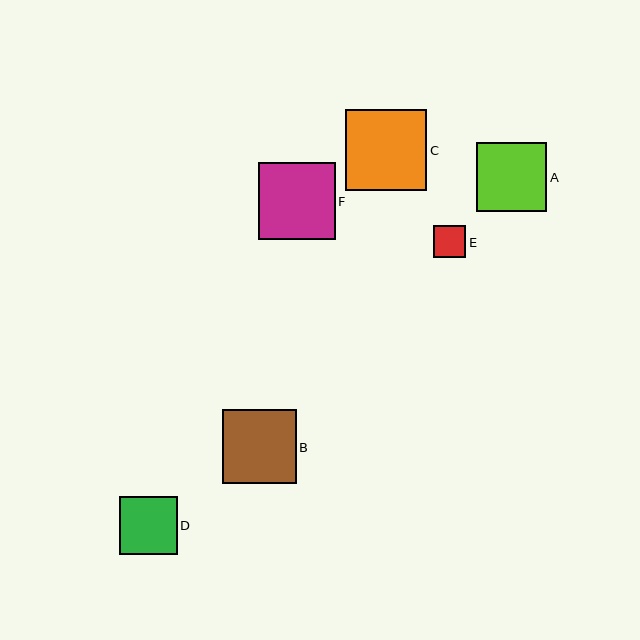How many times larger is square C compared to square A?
Square C is approximately 1.2 times the size of square A.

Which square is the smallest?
Square E is the smallest with a size of approximately 33 pixels.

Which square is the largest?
Square C is the largest with a size of approximately 81 pixels.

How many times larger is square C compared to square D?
Square C is approximately 1.4 times the size of square D.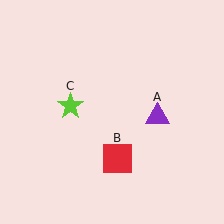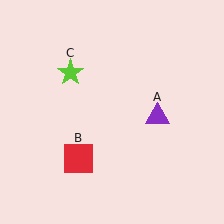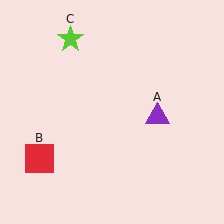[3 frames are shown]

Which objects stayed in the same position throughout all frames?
Purple triangle (object A) remained stationary.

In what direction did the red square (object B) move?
The red square (object B) moved left.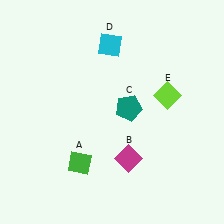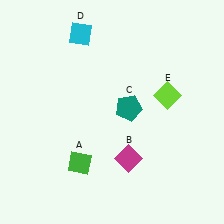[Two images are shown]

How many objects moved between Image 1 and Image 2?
1 object moved between the two images.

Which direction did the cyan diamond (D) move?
The cyan diamond (D) moved left.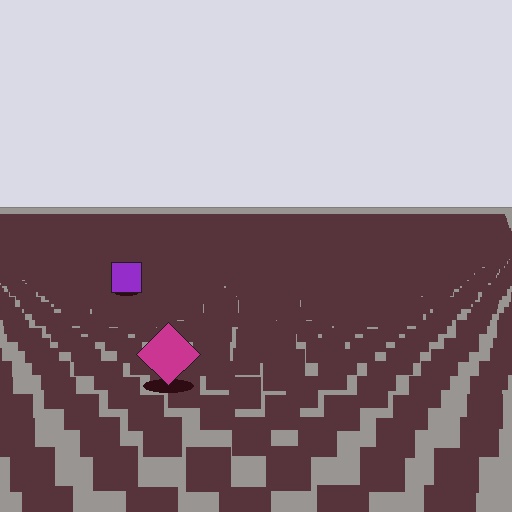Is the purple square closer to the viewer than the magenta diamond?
No. The magenta diamond is closer — you can tell from the texture gradient: the ground texture is coarser near it.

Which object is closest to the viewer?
The magenta diamond is closest. The texture marks near it are larger and more spread out.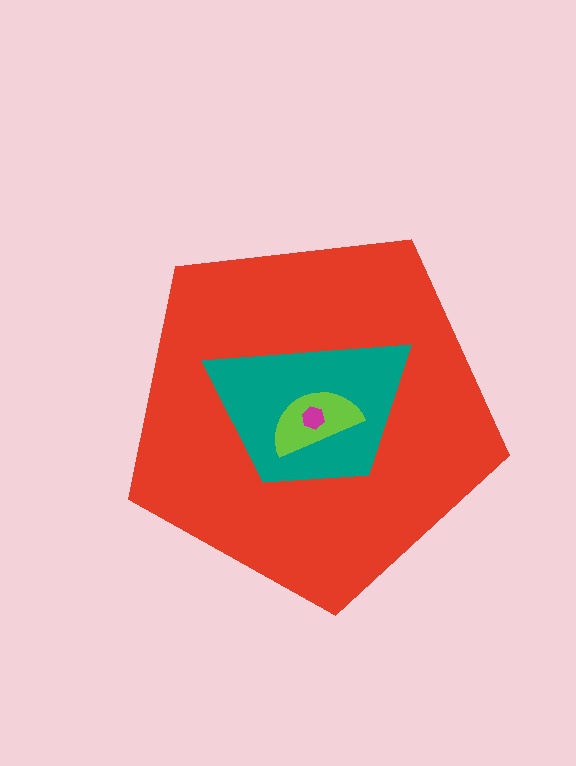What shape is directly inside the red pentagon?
The teal trapezoid.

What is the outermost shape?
The red pentagon.